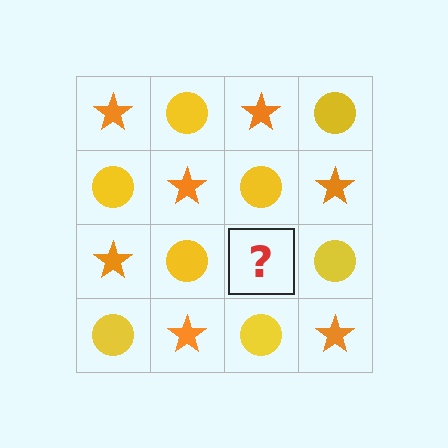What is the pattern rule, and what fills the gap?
The rule is that it alternates orange star and yellow circle in a checkerboard pattern. The gap should be filled with an orange star.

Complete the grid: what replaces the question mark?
The question mark should be replaced with an orange star.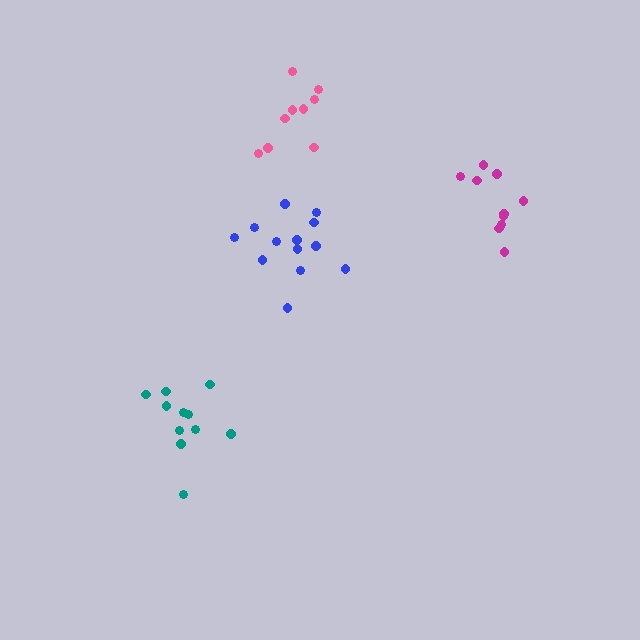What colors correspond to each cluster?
The clusters are colored: pink, blue, teal, magenta.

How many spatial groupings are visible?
There are 4 spatial groupings.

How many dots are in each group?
Group 1: 9 dots, Group 2: 13 dots, Group 3: 11 dots, Group 4: 10 dots (43 total).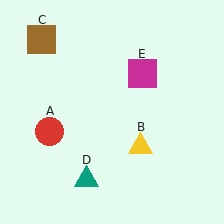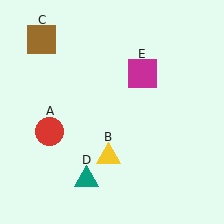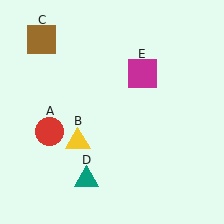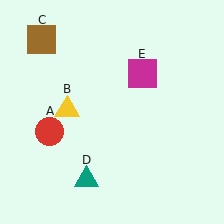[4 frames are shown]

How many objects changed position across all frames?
1 object changed position: yellow triangle (object B).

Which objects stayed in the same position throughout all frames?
Red circle (object A) and brown square (object C) and teal triangle (object D) and magenta square (object E) remained stationary.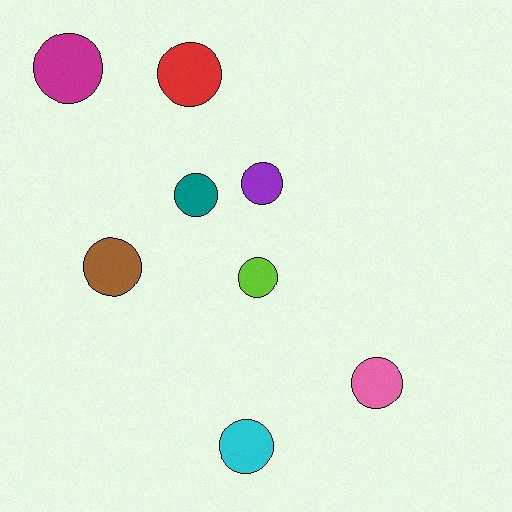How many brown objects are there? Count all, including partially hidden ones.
There is 1 brown object.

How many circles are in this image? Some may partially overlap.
There are 8 circles.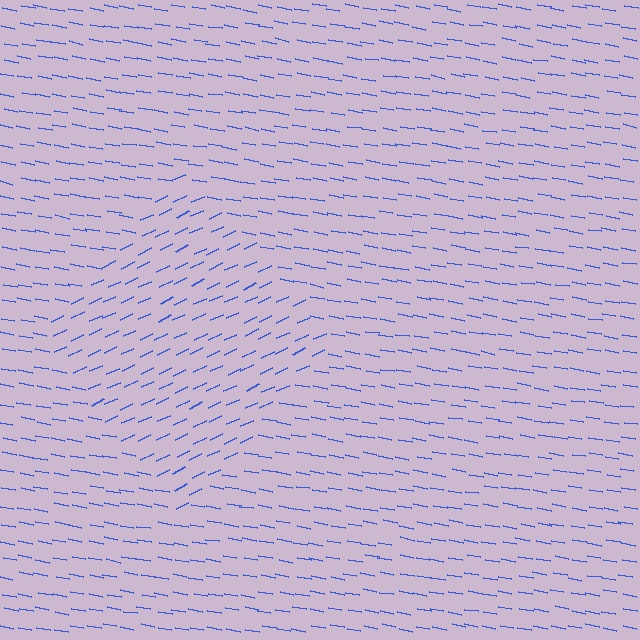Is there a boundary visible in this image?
Yes, there is a texture boundary formed by a change in line orientation.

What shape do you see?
I see a diamond.